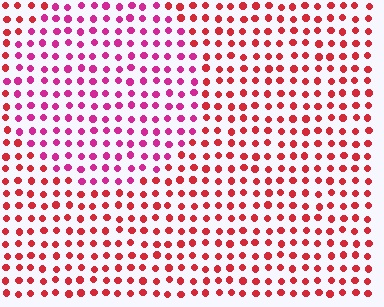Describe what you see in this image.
The image is filled with small red elements in a uniform arrangement. A circle-shaped region is visible where the elements are tinted to a slightly different hue, forming a subtle color boundary.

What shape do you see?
I see a circle.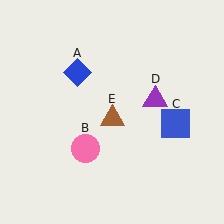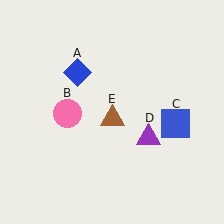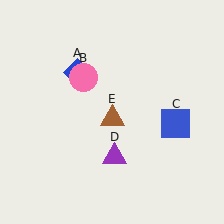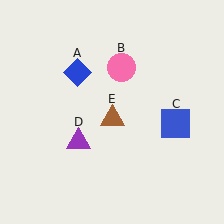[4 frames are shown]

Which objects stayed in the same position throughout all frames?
Blue diamond (object A) and blue square (object C) and brown triangle (object E) remained stationary.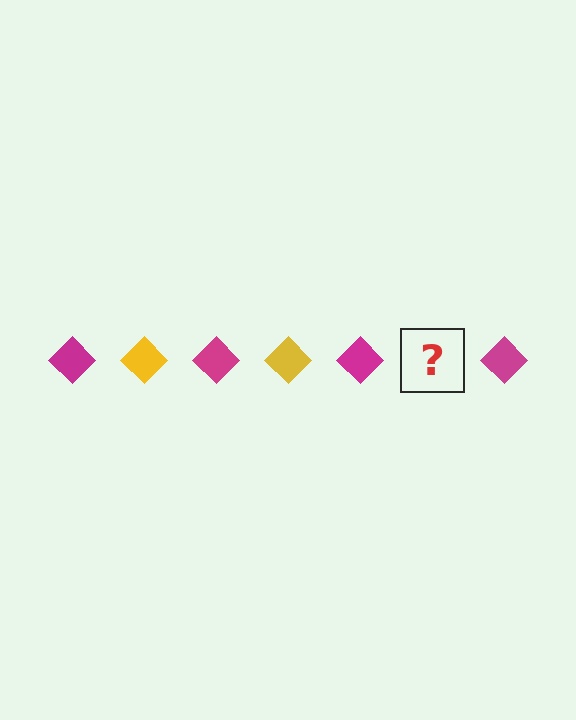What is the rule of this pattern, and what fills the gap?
The rule is that the pattern cycles through magenta, yellow diamonds. The gap should be filled with a yellow diamond.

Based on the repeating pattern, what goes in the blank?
The blank should be a yellow diamond.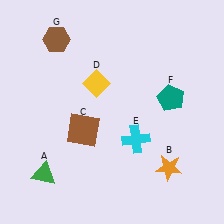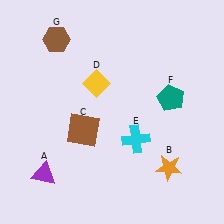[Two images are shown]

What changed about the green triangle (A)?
In Image 1, A is green. In Image 2, it changed to purple.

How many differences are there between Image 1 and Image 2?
There is 1 difference between the two images.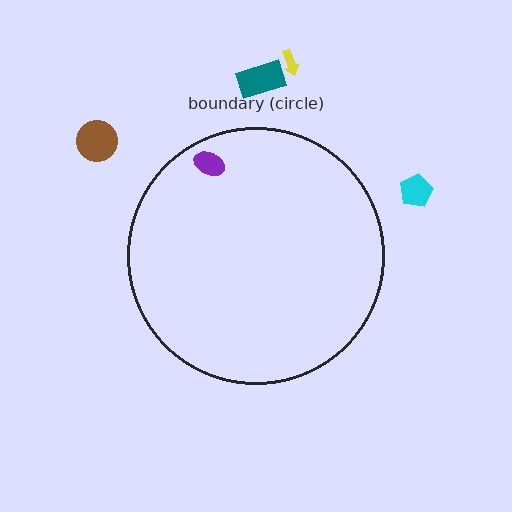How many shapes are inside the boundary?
1 inside, 4 outside.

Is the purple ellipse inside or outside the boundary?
Inside.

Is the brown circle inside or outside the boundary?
Outside.